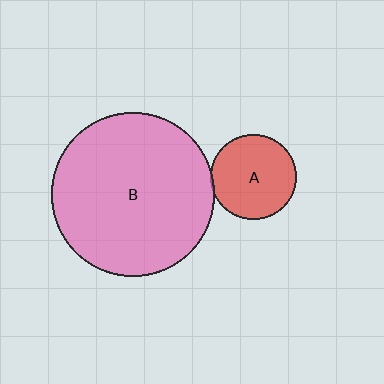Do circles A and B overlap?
Yes.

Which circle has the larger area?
Circle B (pink).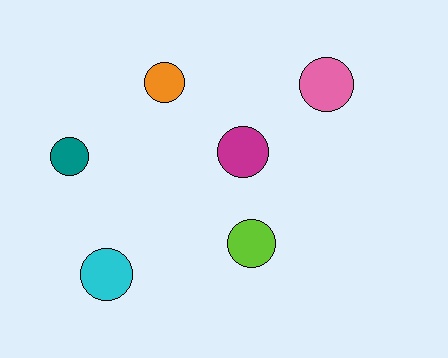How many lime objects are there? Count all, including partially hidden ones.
There is 1 lime object.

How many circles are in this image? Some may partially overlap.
There are 6 circles.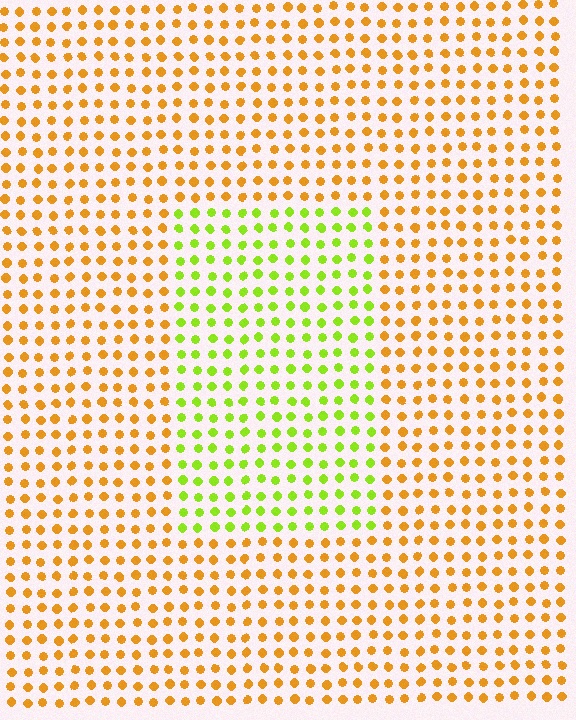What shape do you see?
I see a rectangle.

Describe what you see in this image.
The image is filled with small orange elements in a uniform arrangement. A rectangle-shaped region is visible where the elements are tinted to a slightly different hue, forming a subtle color boundary.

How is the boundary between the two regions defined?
The boundary is defined purely by a slight shift in hue (about 51 degrees). Spacing, size, and orientation are identical on both sides.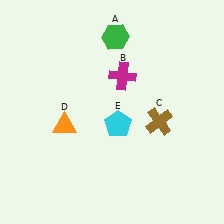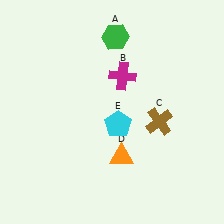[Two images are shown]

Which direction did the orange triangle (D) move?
The orange triangle (D) moved right.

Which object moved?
The orange triangle (D) moved right.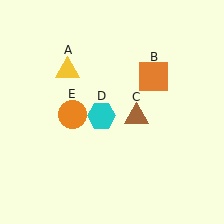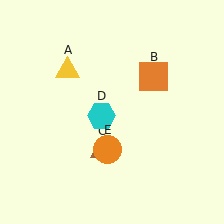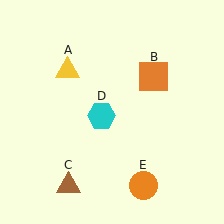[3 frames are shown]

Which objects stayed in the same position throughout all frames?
Yellow triangle (object A) and orange square (object B) and cyan hexagon (object D) remained stationary.